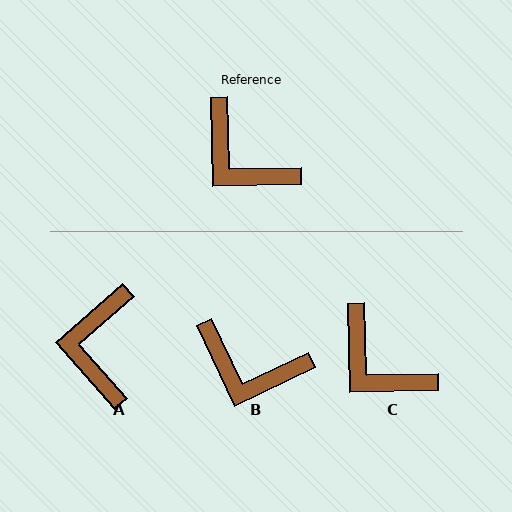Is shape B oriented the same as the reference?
No, it is off by about 24 degrees.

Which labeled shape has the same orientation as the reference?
C.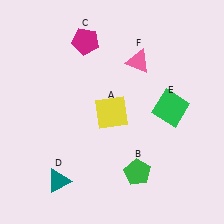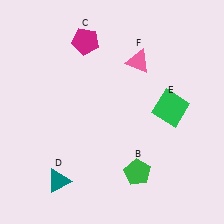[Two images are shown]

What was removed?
The yellow square (A) was removed in Image 2.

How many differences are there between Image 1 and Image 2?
There is 1 difference between the two images.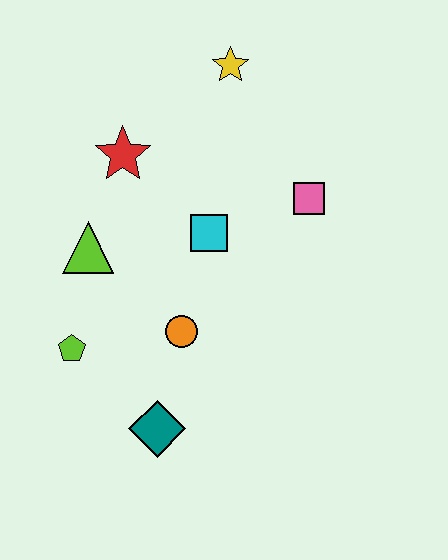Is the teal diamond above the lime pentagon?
No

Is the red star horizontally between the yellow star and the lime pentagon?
Yes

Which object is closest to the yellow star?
The red star is closest to the yellow star.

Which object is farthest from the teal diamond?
The yellow star is farthest from the teal diamond.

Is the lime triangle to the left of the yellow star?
Yes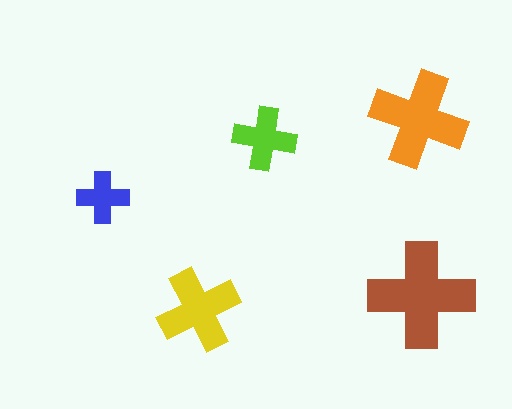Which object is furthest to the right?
The brown cross is rightmost.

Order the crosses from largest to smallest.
the brown one, the orange one, the yellow one, the lime one, the blue one.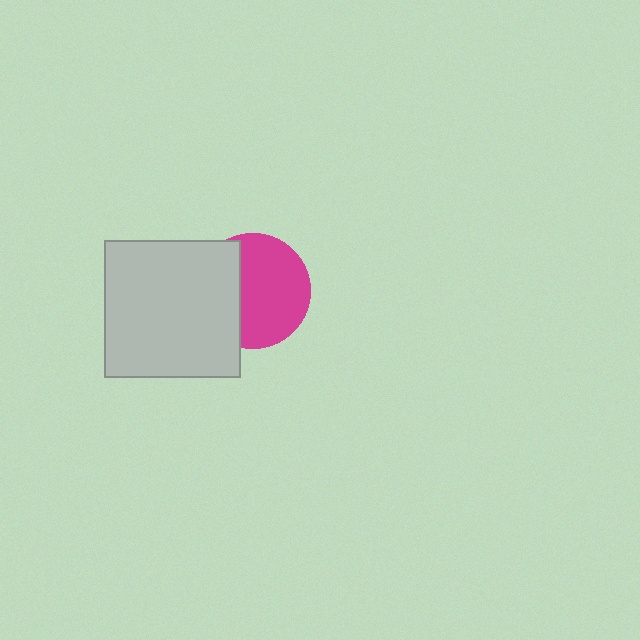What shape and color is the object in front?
The object in front is a light gray square.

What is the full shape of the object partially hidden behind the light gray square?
The partially hidden object is a magenta circle.